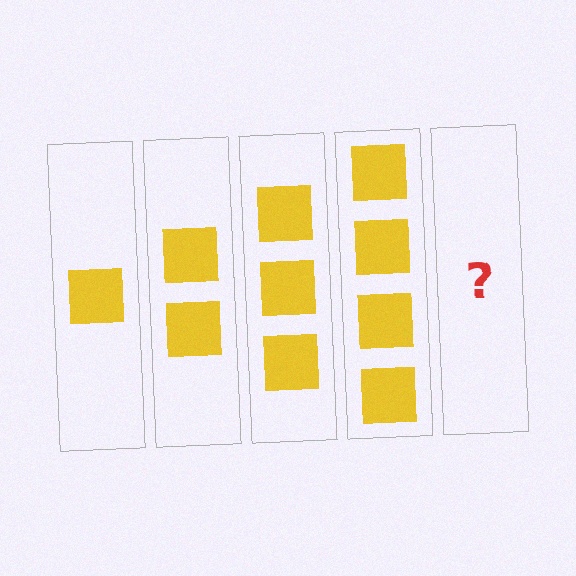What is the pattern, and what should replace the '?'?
The pattern is that each step adds one more square. The '?' should be 5 squares.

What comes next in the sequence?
The next element should be 5 squares.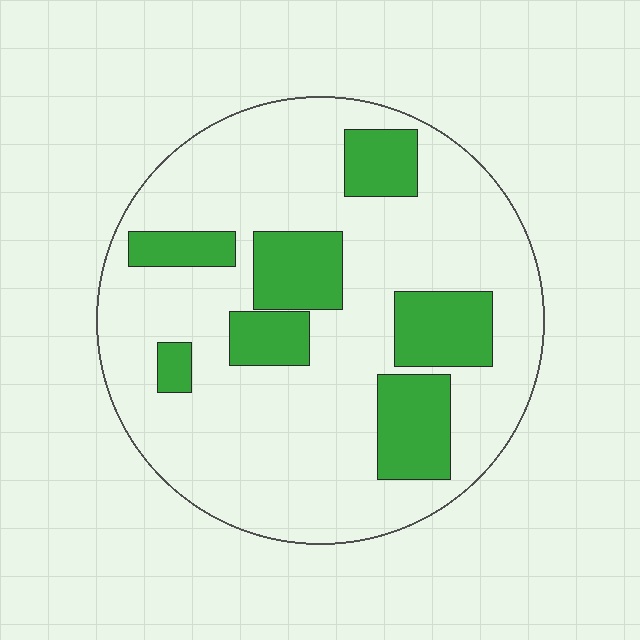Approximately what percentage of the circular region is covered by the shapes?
Approximately 25%.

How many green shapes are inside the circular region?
7.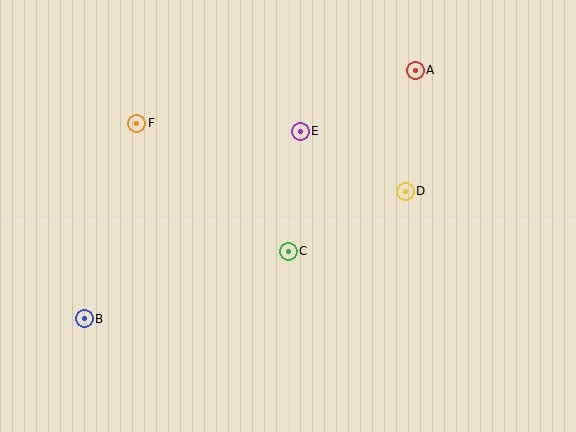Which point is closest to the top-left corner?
Point F is closest to the top-left corner.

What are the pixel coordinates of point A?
Point A is at (415, 70).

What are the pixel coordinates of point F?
Point F is at (137, 123).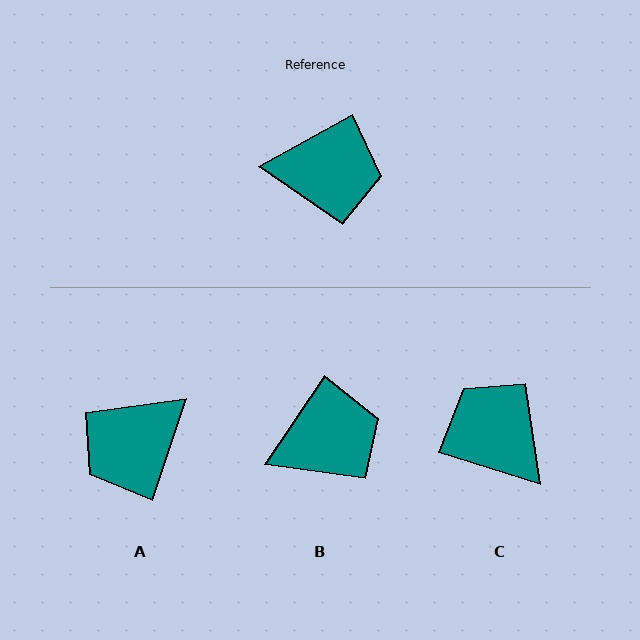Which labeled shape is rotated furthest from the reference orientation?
A, about 137 degrees away.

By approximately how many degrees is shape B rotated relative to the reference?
Approximately 27 degrees counter-clockwise.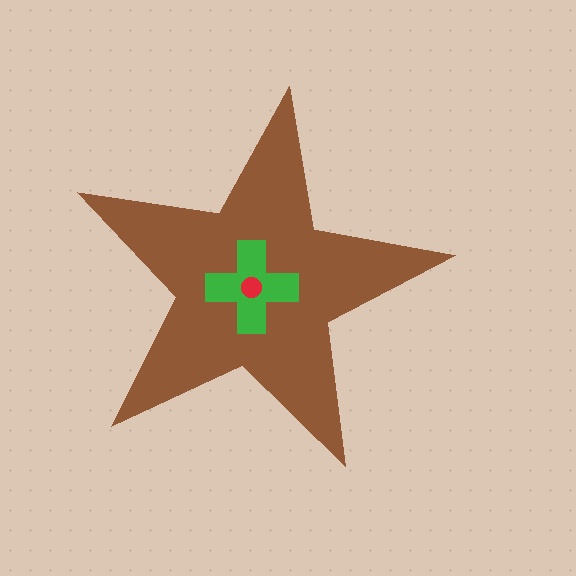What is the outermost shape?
The brown star.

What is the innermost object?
The red circle.